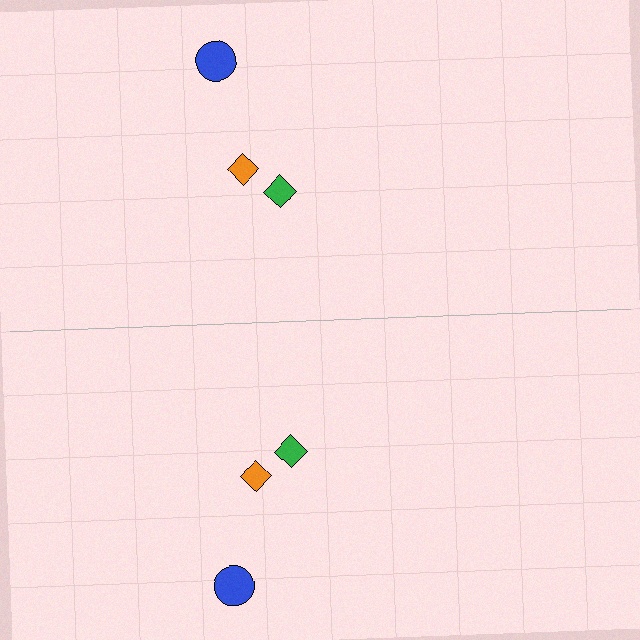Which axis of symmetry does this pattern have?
The pattern has a horizontal axis of symmetry running through the center of the image.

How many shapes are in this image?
There are 6 shapes in this image.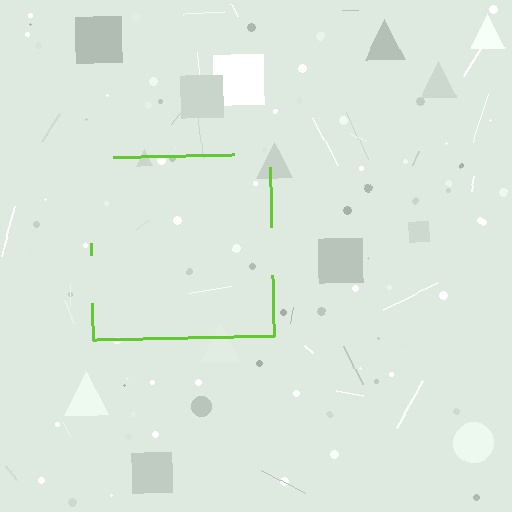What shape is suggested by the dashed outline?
The dashed outline suggests a square.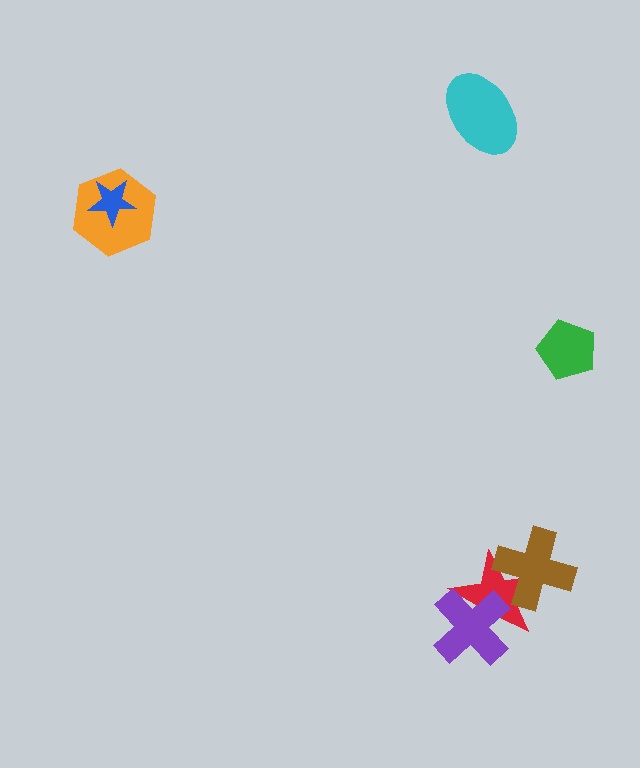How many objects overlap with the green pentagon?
0 objects overlap with the green pentagon.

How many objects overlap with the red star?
2 objects overlap with the red star.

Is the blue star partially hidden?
No, no other shape covers it.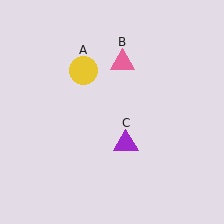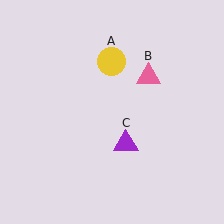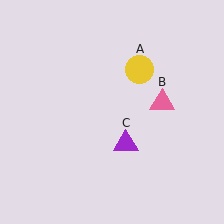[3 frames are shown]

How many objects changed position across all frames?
2 objects changed position: yellow circle (object A), pink triangle (object B).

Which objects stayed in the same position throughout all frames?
Purple triangle (object C) remained stationary.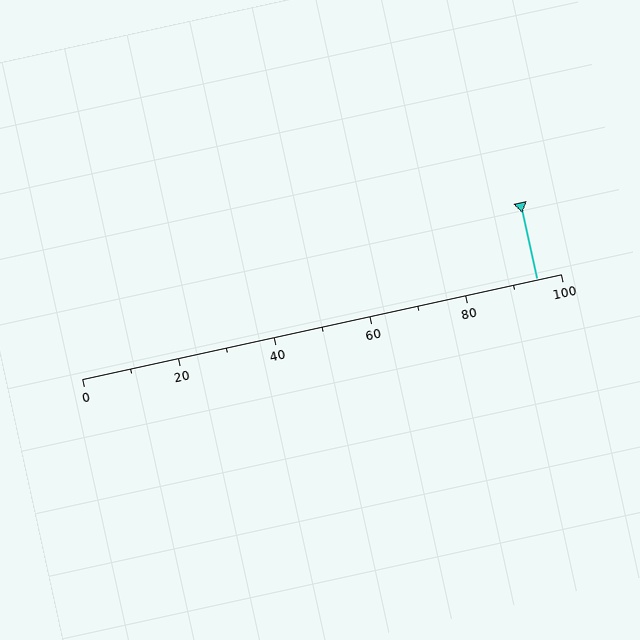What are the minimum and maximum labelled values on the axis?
The axis runs from 0 to 100.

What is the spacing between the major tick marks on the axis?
The major ticks are spaced 20 apart.